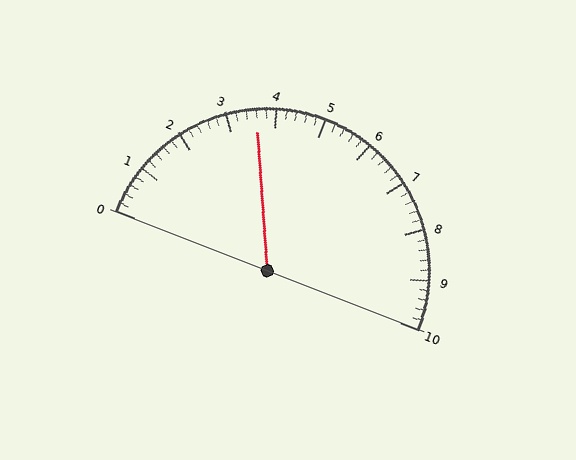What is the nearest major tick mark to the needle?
The nearest major tick mark is 4.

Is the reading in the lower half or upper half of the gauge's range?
The reading is in the lower half of the range (0 to 10).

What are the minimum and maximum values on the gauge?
The gauge ranges from 0 to 10.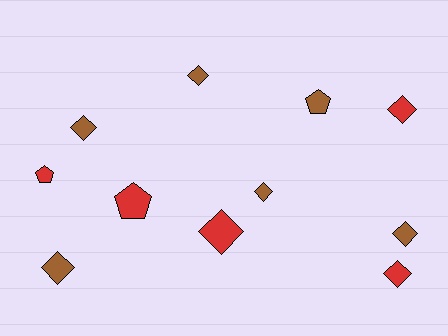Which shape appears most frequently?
Diamond, with 8 objects.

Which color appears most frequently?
Brown, with 6 objects.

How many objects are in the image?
There are 11 objects.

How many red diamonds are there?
There are 3 red diamonds.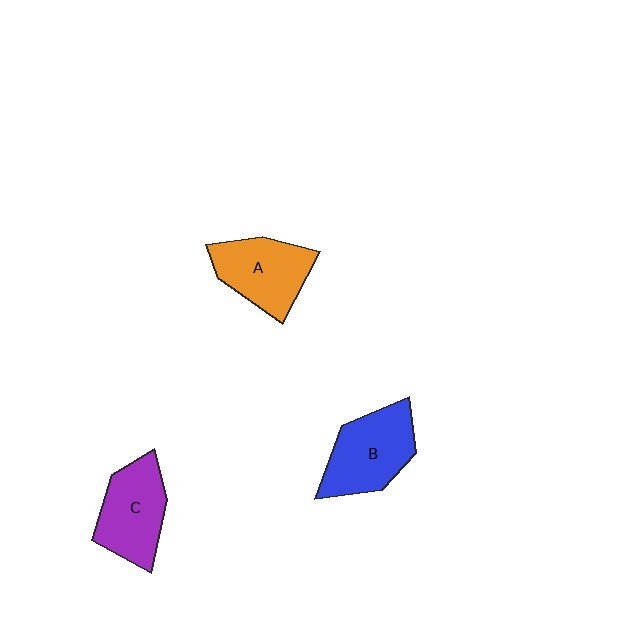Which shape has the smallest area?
Shape A (orange).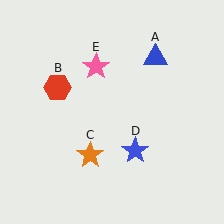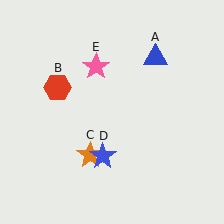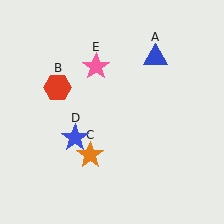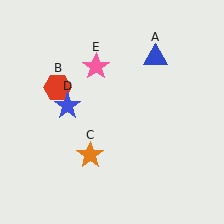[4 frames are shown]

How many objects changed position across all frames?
1 object changed position: blue star (object D).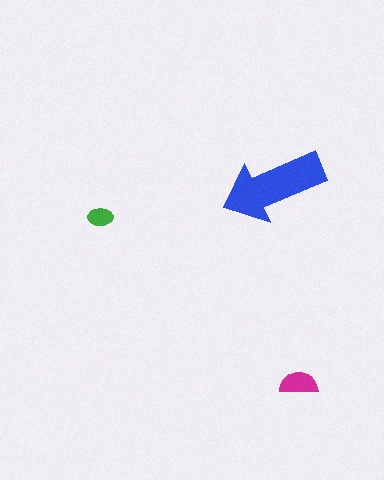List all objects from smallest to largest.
The green ellipse, the magenta semicircle, the blue arrow.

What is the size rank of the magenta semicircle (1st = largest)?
2nd.